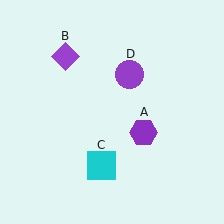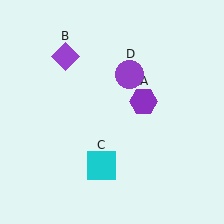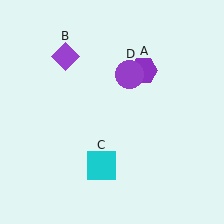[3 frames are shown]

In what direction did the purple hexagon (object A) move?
The purple hexagon (object A) moved up.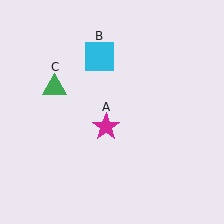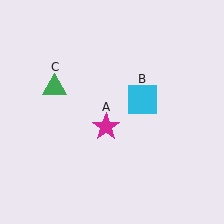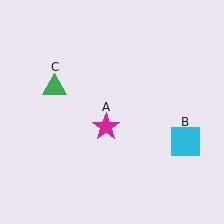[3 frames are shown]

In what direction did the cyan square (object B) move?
The cyan square (object B) moved down and to the right.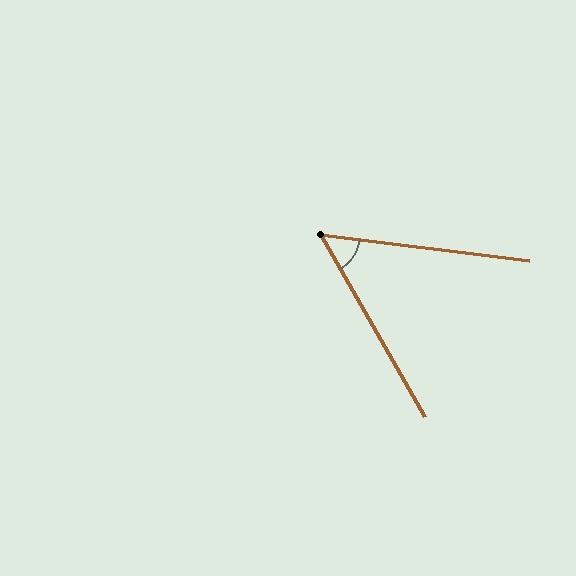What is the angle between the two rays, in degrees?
Approximately 53 degrees.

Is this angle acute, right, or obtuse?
It is acute.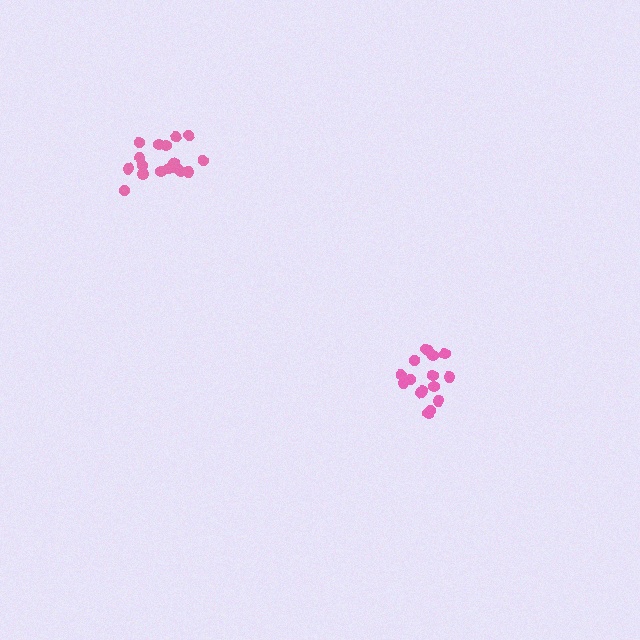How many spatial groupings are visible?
There are 2 spatial groupings.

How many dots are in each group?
Group 1: 16 dots, Group 2: 17 dots (33 total).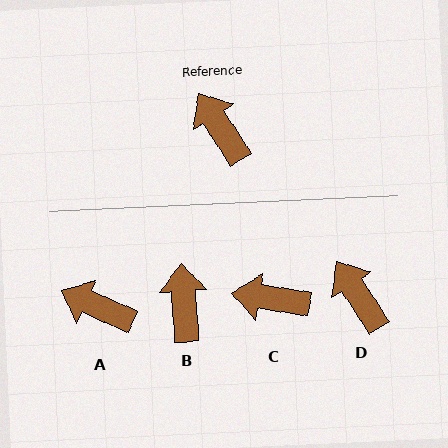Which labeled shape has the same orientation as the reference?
D.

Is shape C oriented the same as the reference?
No, it is off by about 49 degrees.